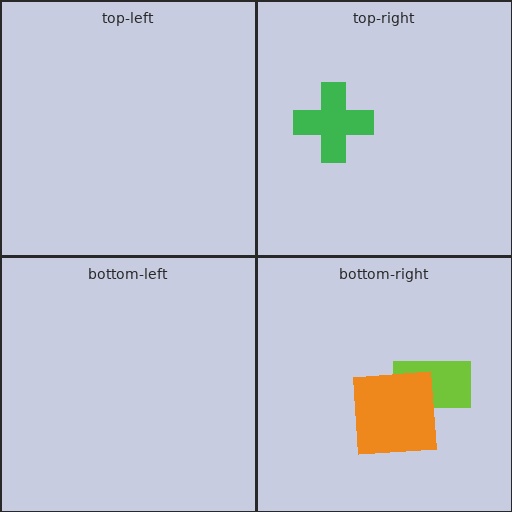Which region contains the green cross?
The top-right region.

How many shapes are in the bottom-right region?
2.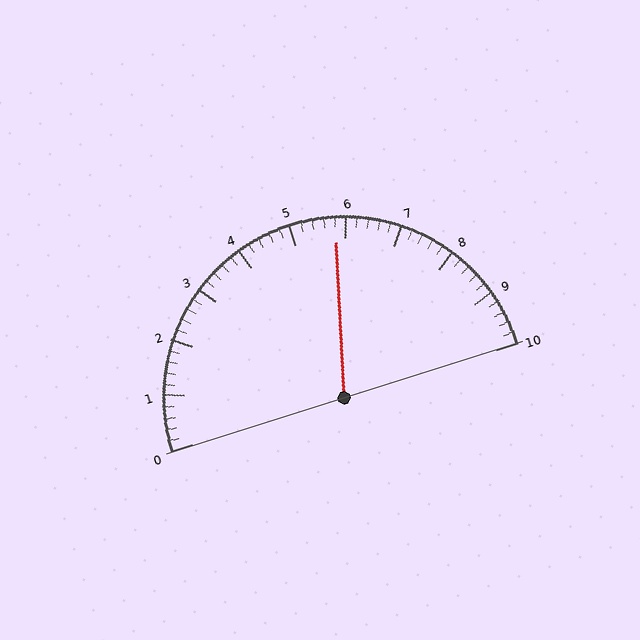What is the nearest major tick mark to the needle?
The nearest major tick mark is 6.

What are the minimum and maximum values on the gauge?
The gauge ranges from 0 to 10.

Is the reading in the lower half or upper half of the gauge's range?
The reading is in the upper half of the range (0 to 10).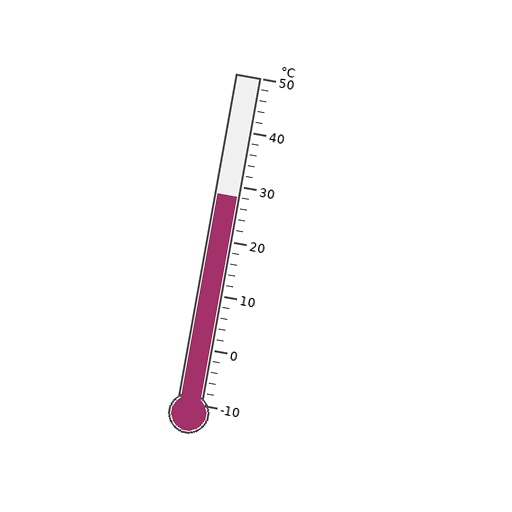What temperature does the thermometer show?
The thermometer shows approximately 28°C.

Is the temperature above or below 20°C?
The temperature is above 20°C.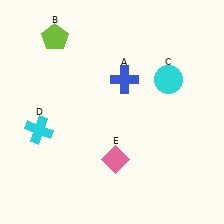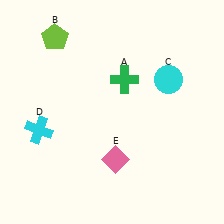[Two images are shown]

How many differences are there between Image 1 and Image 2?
There is 1 difference between the two images.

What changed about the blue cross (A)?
In Image 1, A is blue. In Image 2, it changed to green.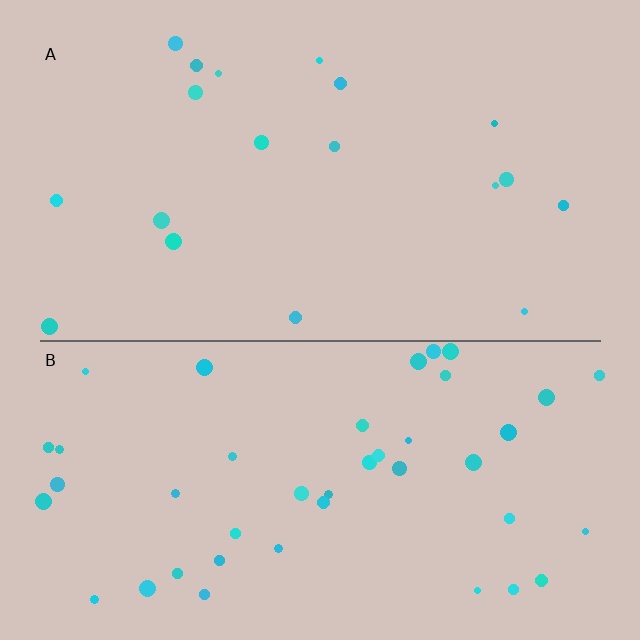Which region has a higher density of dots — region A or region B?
B (the bottom).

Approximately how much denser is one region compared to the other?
Approximately 2.3× — region B over region A.